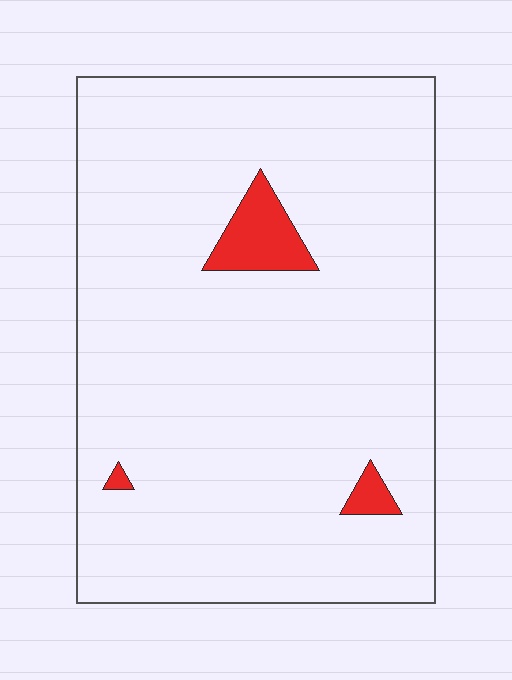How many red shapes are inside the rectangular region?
3.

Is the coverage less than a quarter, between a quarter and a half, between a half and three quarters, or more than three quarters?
Less than a quarter.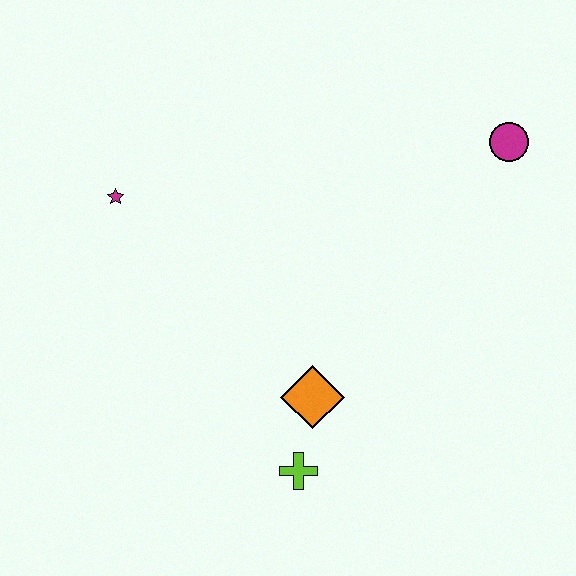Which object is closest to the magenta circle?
The orange diamond is closest to the magenta circle.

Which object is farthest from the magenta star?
The magenta circle is farthest from the magenta star.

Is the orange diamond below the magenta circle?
Yes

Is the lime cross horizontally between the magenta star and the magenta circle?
Yes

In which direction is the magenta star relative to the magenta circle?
The magenta star is to the left of the magenta circle.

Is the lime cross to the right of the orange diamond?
No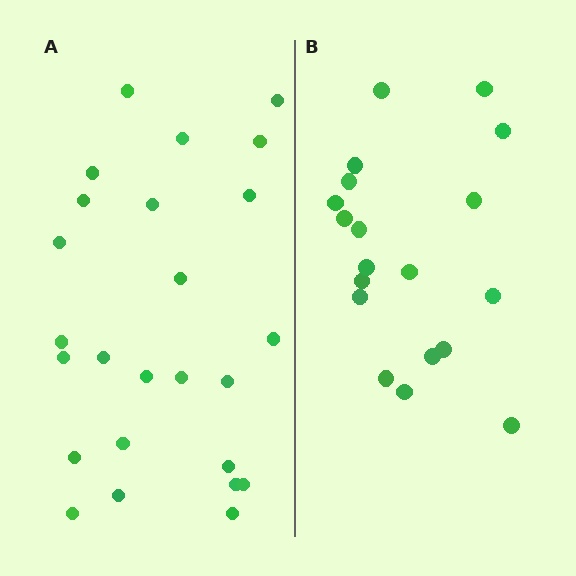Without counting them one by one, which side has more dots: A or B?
Region A (the left region) has more dots.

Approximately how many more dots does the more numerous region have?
Region A has about 6 more dots than region B.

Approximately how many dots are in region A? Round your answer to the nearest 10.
About 20 dots. (The exact count is 25, which rounds to 20.)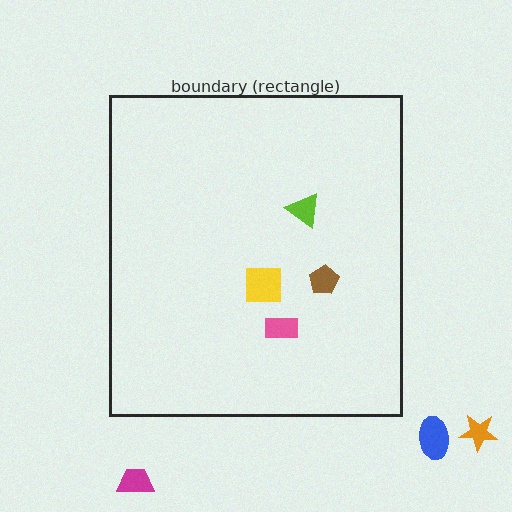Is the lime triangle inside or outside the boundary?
Inside.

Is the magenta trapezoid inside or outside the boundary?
Outside.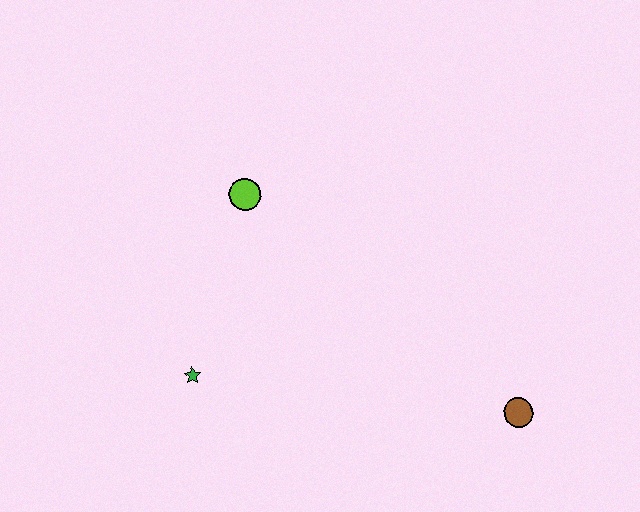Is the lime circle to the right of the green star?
Yes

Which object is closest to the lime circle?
The green star is closest to the lime circle.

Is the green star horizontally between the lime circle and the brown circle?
No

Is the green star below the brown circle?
No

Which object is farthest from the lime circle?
The brown circle is farthest from the lime circle.